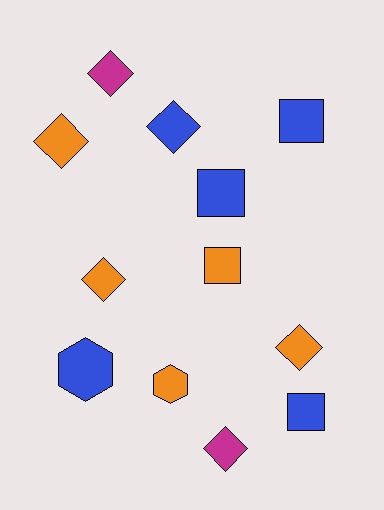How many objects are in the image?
There are 12 objects.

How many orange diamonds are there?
There are 3 orange diamonds.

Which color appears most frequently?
Blue, with 5 objects.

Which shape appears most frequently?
Diamond, with 6 objects.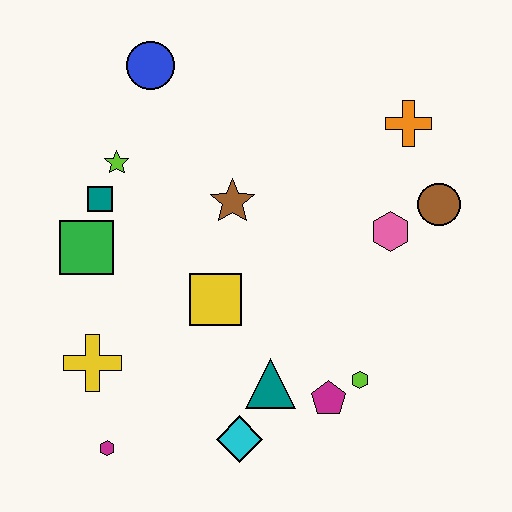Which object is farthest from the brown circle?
The magenta hexagon is farthest from the brown circle.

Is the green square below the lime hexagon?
No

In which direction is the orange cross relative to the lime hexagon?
The orange cross is above the lime hexagon.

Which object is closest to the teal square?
The lime star is closest to the teal square.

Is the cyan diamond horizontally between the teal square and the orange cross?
Yes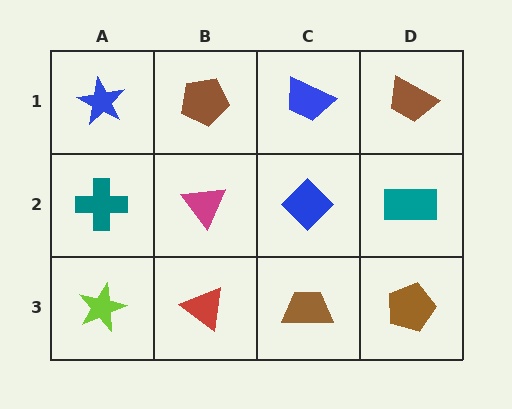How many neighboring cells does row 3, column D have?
2.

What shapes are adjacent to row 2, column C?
A blue trapezoid (row 1, column C), a brown trapezoid (row 3, column C), a magenta triangle (row 2, column B), a teal rectangle (row 2, column D).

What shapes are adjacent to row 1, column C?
A blue diamond (row 2, column C), a brown pentagon (row 1, column B), a brown trapezoid (row 1, column D).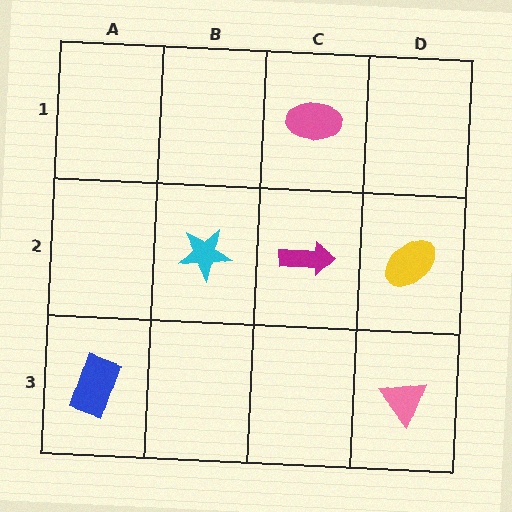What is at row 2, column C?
A magenta arrow.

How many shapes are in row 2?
3 shapes.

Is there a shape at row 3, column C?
No, that cell is empty.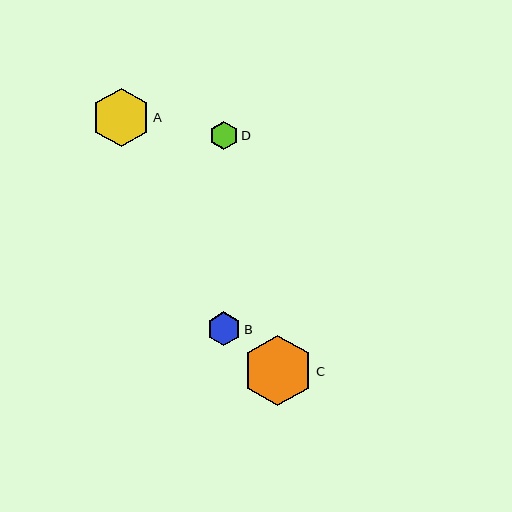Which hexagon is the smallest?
Hexagon D is the smallest with a size of approximately 28 pixels.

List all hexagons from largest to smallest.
From largest to smallest: C, A, B, D.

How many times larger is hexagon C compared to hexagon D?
Hexagon C is approximately 2.5 times the size of hexagon D.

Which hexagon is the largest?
Hexagon C is the largest with a size of approximately 71 pixels.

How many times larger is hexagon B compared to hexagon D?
Hexagon B is approximately 1.2 times the size of hexagon D.